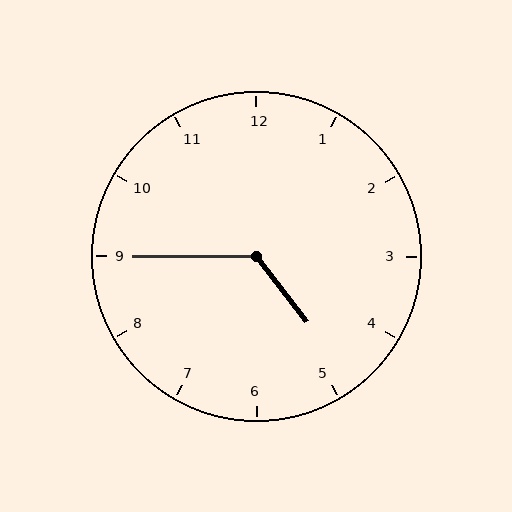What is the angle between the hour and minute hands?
Approximately 128 degrees.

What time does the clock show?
4:45.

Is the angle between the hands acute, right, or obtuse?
It is obtuse.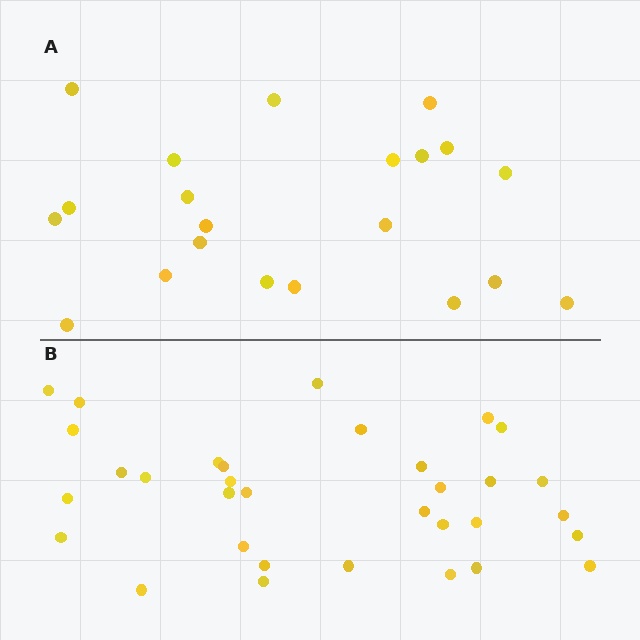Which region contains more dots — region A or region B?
Region B (the bottom region) has more dots.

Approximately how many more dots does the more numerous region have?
Region B has roughly 12 or so more dots than region A.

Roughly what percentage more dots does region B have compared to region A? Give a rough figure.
About 55% more.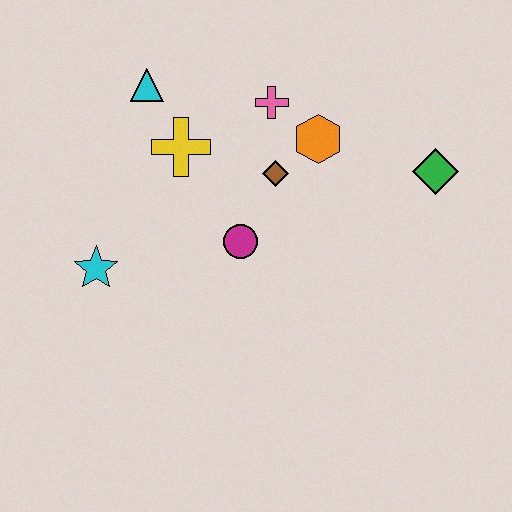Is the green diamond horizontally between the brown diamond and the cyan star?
No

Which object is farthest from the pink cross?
The cyan star is farthest from the pink cross.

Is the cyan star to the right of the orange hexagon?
No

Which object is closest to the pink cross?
The orange hexagon is closest to the pink cross.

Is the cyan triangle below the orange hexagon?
No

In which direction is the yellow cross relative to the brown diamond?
The yellow cross is to the left of the brown diamond.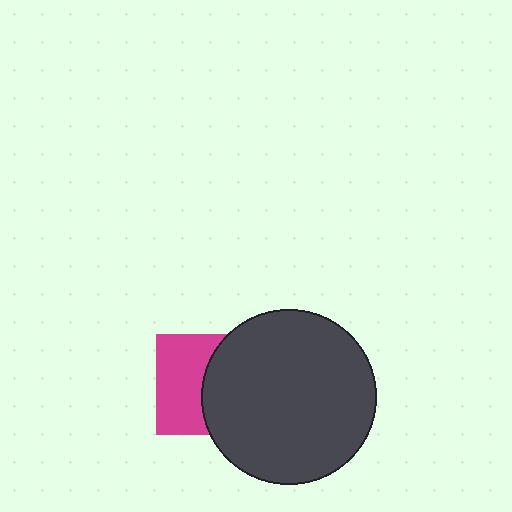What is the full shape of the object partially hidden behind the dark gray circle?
The partially hidden object is a magenta square.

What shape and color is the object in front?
The object in front is a dark gray circle.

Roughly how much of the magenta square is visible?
About half of it is visible (roughly 51%).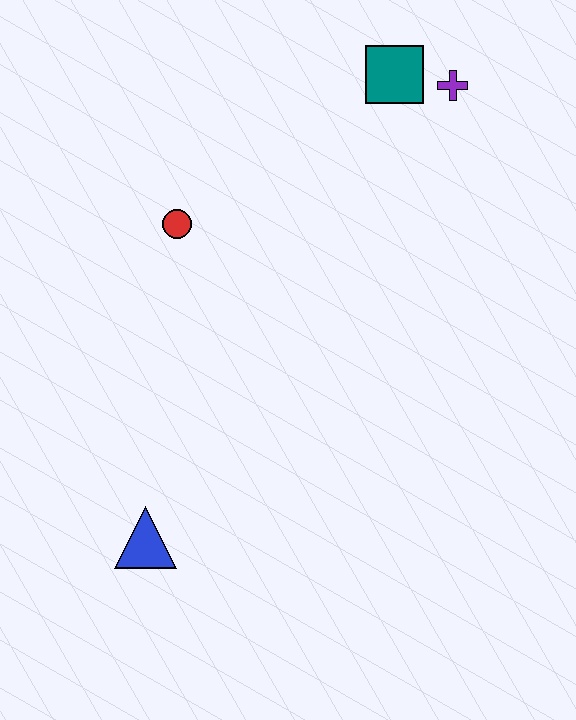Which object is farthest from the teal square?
The blue triangle is farthest from the teal square.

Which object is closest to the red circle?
The teal square is closest to the red circle.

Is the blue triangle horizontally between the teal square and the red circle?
No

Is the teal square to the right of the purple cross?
No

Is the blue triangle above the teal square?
No